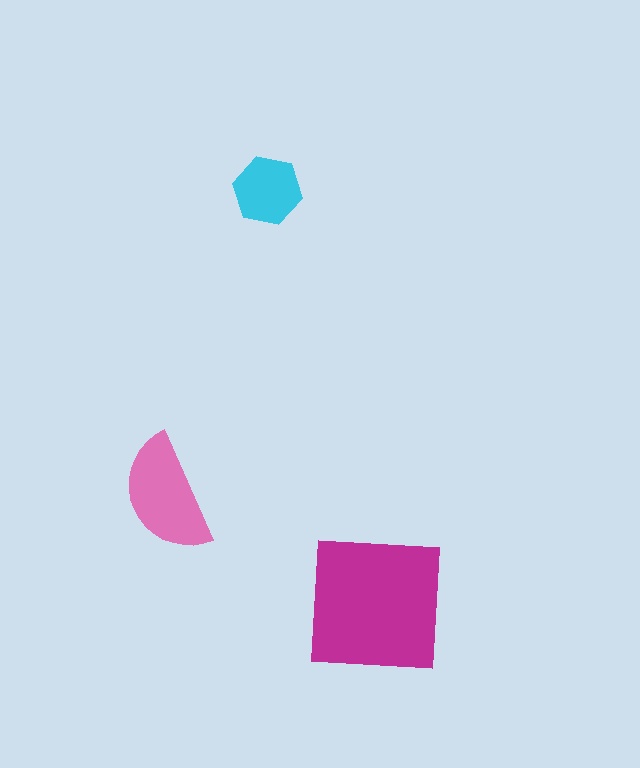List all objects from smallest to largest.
The cyan hexagon, the pink semicircle, the magenta square.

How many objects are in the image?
There are 3 objects in the image.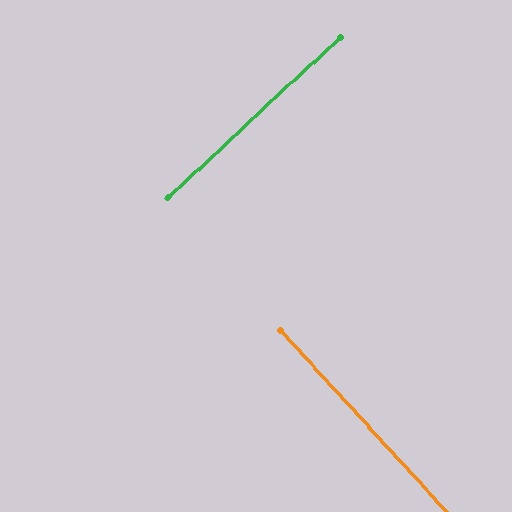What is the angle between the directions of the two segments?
Approximately 90 degrees.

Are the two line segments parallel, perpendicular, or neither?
Perpendicular — they meet at approximately 90°.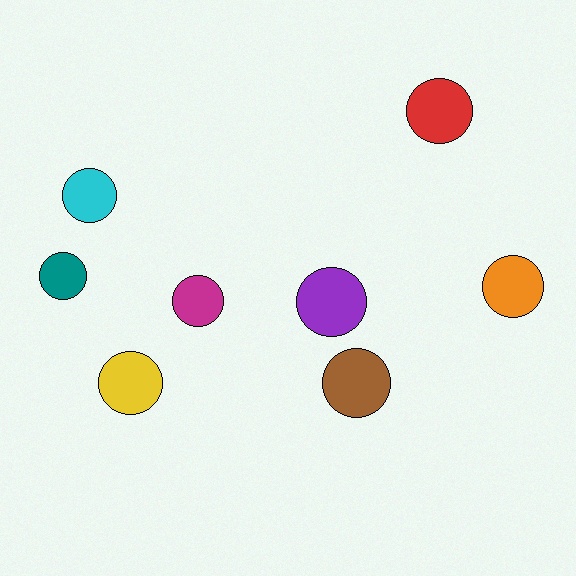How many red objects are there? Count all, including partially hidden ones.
There is 1 red object.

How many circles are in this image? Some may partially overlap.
There are 8 circles.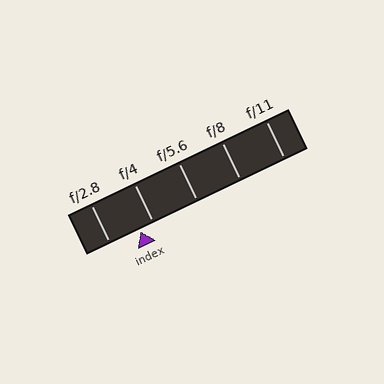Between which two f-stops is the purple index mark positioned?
The index mark is between f/2.8 and f/4.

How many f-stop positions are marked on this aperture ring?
There are 5 f-stop positions marked.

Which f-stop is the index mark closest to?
The index mark is closest to f/4.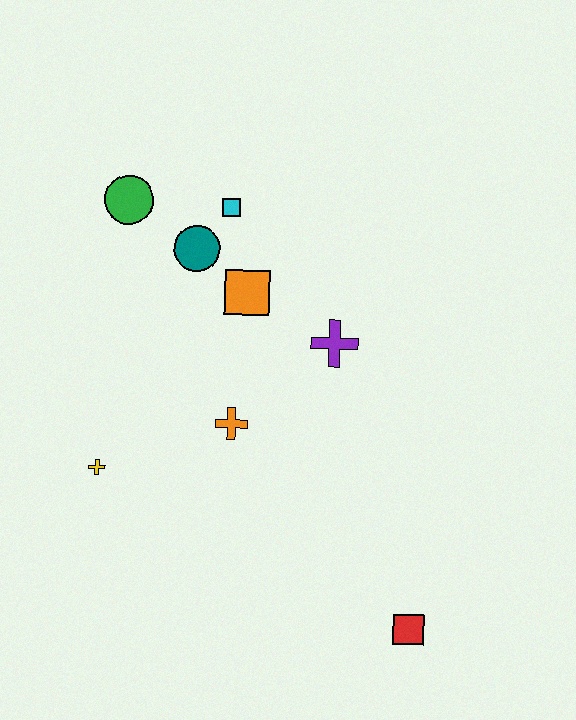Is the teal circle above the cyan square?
No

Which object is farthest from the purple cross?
The red square is farthest from the purple cross.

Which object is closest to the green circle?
The teal circle is closest to the green circle.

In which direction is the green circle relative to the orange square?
The green circle is to the left of the orange square.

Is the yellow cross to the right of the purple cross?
No